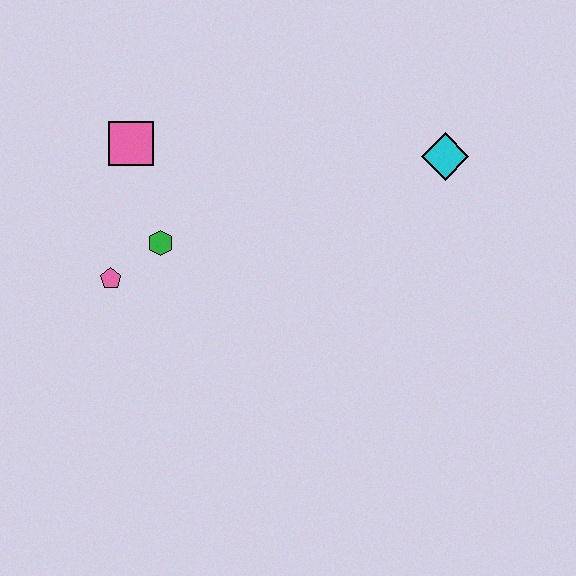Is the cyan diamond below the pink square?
Yes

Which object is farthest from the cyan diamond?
The pink pentagon is farthest from the cyan diamond.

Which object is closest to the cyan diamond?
The green hexagon is closest to the cyan diamond.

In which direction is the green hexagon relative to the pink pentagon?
The green hexagon is to the right of the pink pentagon.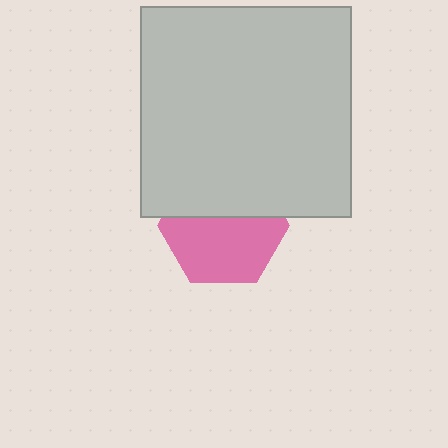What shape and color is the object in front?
The object in front is a light gray square.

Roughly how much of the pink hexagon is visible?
About half of it is visible (roughly 59%).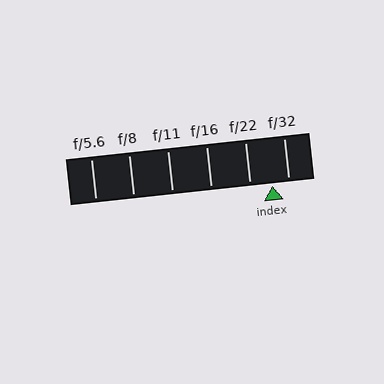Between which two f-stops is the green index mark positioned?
The index mark is between f/22 and f/32.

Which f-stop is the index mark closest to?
The index mark is closest to f/32.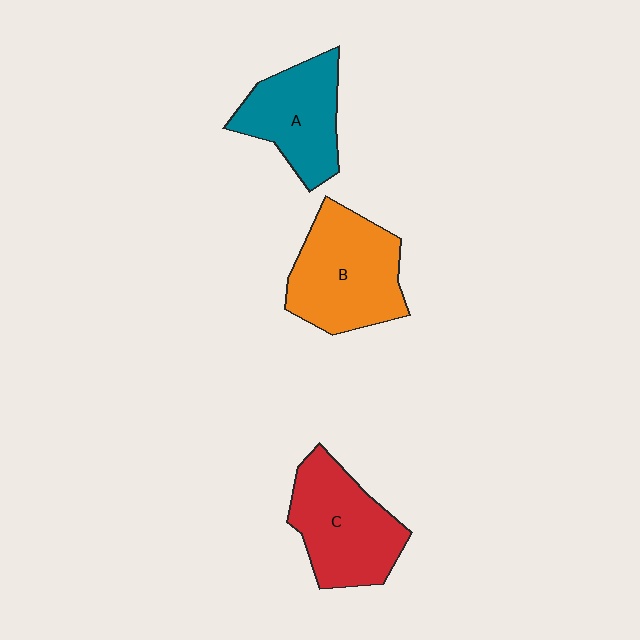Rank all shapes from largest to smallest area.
From largest to smallest: B (orange), C (red), A (teal).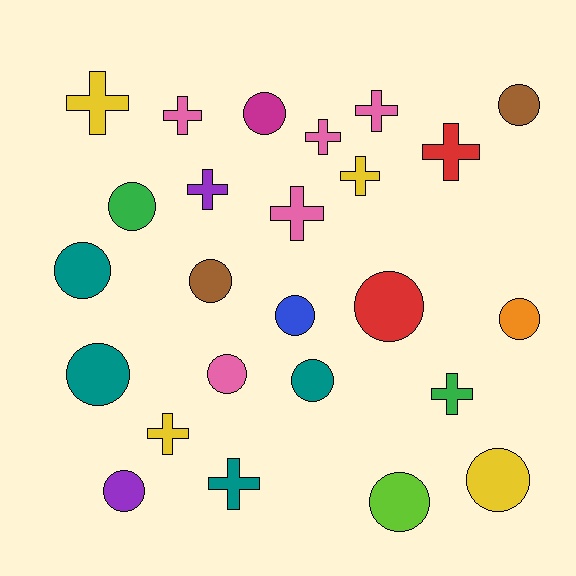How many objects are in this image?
There are 25 objects.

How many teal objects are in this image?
There are 4 teal objects.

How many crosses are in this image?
There are 11 crosses.